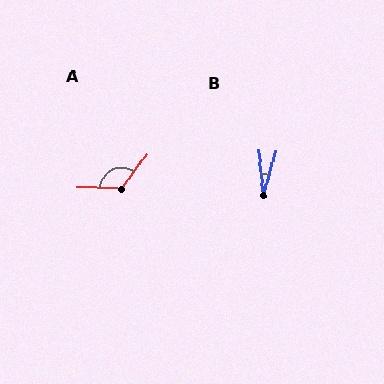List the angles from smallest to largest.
B (21°), A (125°).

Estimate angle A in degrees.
Approximately 125 degrees.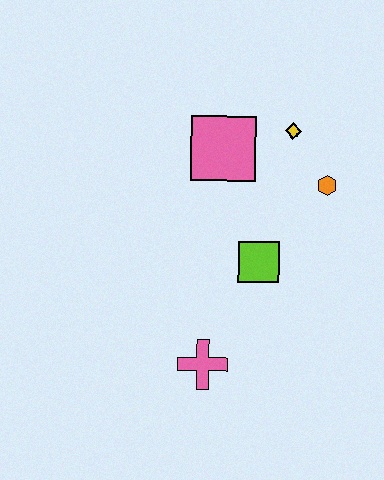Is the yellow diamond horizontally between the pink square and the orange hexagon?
Yes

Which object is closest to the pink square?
The yellow diamond is closest to the pink square.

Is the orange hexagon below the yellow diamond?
Yes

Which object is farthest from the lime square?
The yellow diamond is farthest from the lime square.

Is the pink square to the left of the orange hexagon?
Yes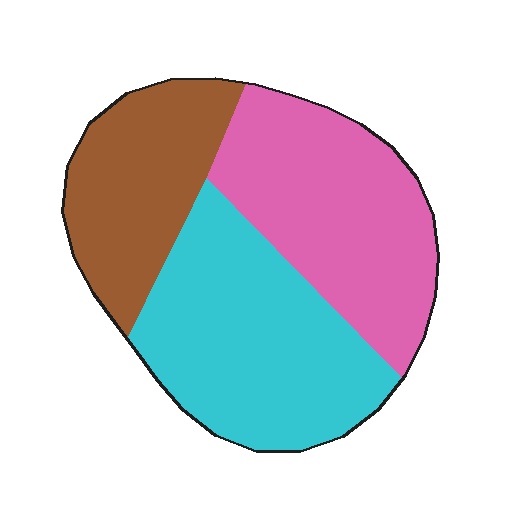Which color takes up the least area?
Brown, at roughly 25%.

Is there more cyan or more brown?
Cyan.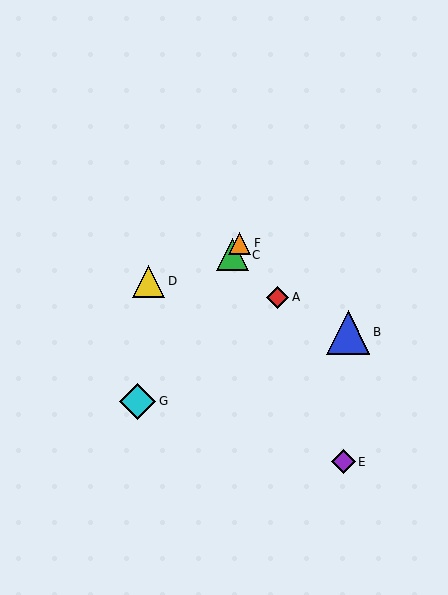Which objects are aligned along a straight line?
Objects C, F, G are aligned along a straight line.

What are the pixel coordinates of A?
Object A is at (278, 297).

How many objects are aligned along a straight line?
3 objects (C, F, G) are aligned along a straight line.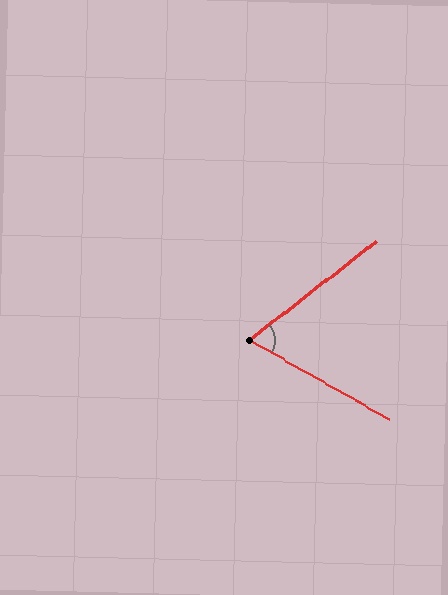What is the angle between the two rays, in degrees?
Approximately 67 degrees.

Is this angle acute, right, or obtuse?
It is acute.